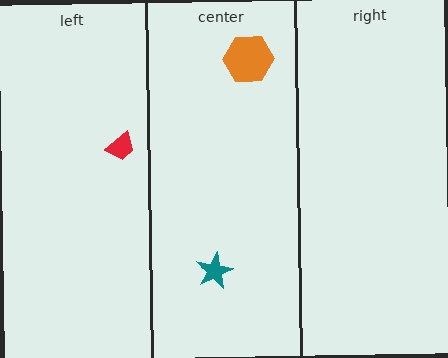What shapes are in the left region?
The red trapezoid.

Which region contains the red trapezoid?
The left region.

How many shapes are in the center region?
2.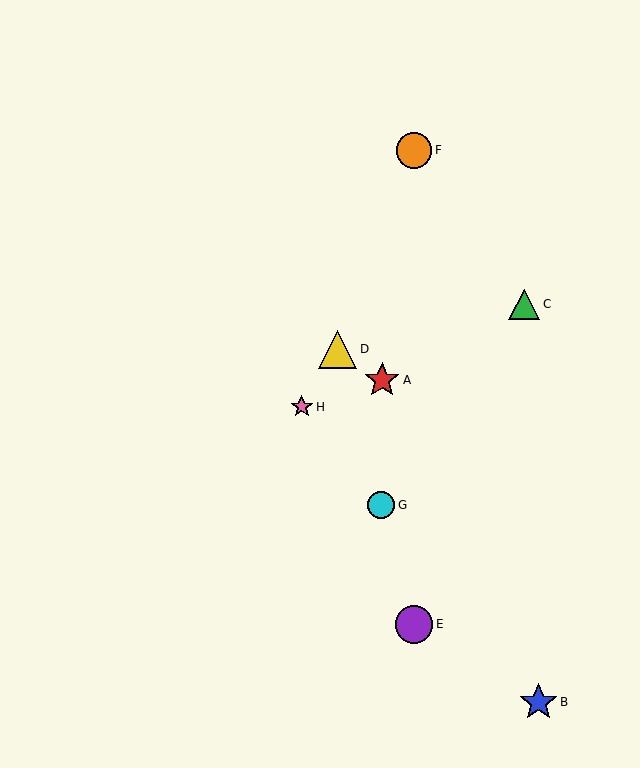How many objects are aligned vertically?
2 objects (E, F) are aligned vertically.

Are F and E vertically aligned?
Yes, both are at x≈414.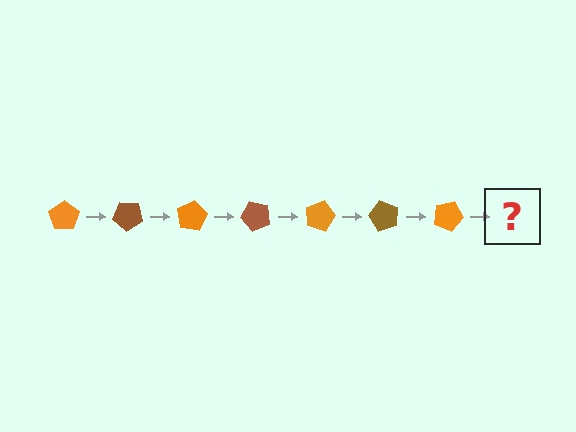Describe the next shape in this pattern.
It should be a brown pentagon, rotated 280 degrees from the start.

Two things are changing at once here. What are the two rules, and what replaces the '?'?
The two rules are that it rotates 40 degrees each step and the color cycles through orange and brown. The '?' should be a brown pentagon, rotated 280 degrees from the start.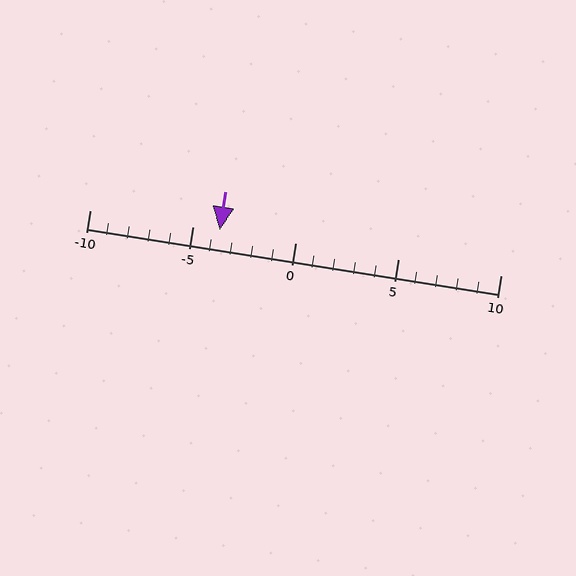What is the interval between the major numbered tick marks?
The major tick marks are spaced 5 units apart.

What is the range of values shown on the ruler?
The ruler shows values from -10 to 10.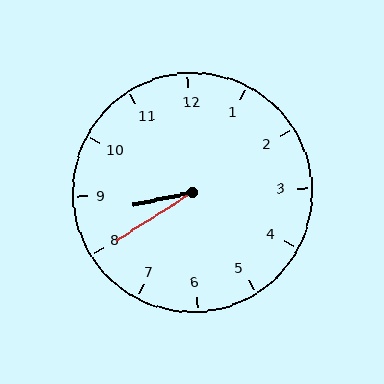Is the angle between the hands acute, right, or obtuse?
It is acute.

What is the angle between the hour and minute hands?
Approximately 20 degrees.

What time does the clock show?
8:40.